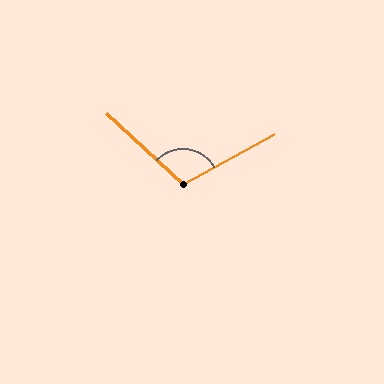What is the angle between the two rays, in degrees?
Approximately 108 degrees.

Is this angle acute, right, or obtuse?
It is obtuse.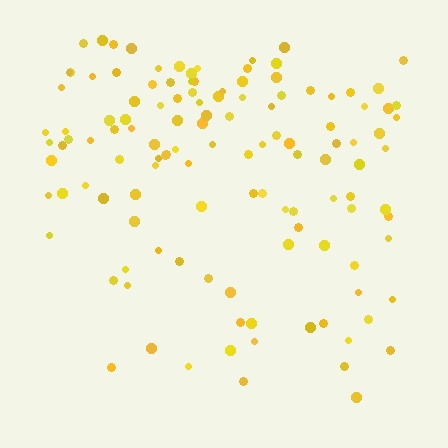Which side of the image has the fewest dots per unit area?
The bottom.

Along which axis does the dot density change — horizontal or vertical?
Vertical.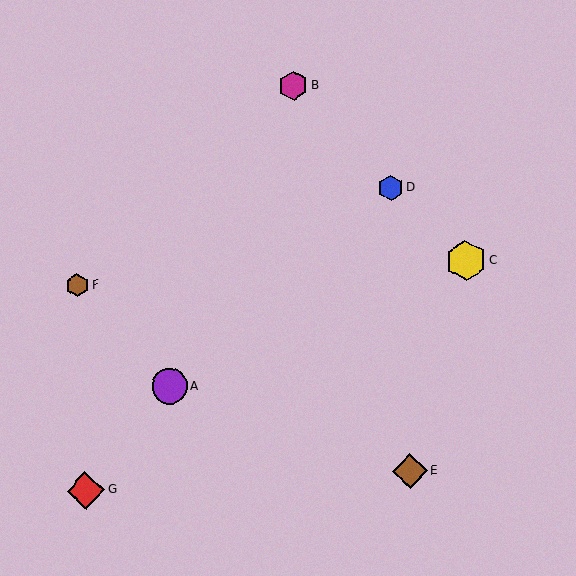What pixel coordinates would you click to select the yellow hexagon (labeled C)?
Click at (466, 261) to select the yellow hexagon C.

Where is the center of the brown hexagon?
The center of the brown hexagon is at (77, 285).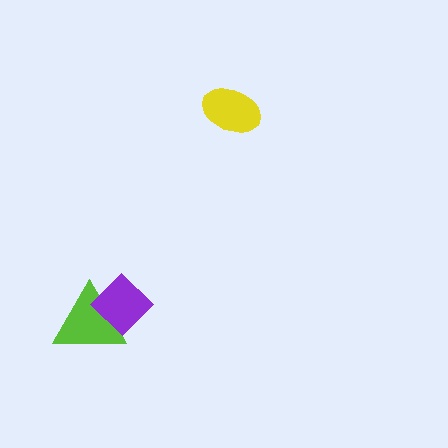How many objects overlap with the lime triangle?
1 object overlaps with the lime triangle.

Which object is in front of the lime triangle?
The purple diamond is in front of the lime triangle.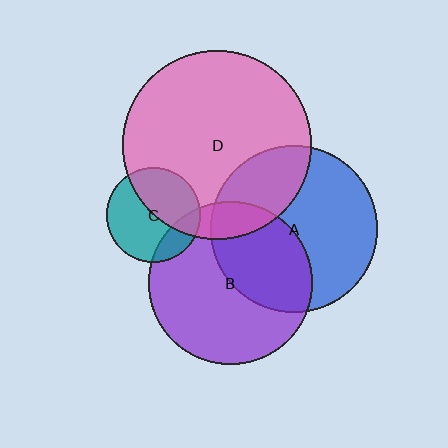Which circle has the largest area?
Circle D (pink).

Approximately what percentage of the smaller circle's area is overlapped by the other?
Approximately 45%.